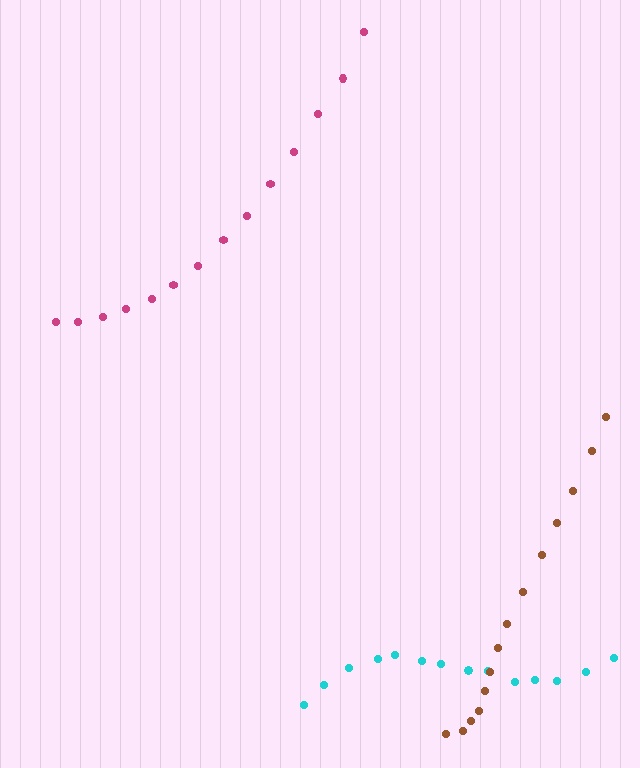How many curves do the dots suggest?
There are 3 distinct paths.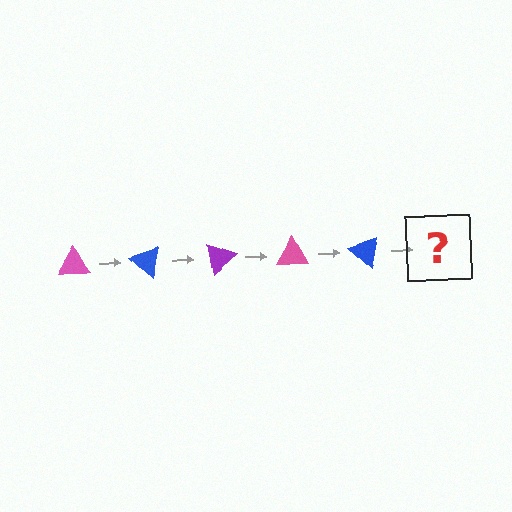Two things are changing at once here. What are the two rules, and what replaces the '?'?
The two rules are that it rotates 40 degrees each step and the color cycles through pink, blue, and purple. The '?' should be a purple triangle, rotated 200 degrees from the start.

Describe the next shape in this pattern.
It should be a purple triangle, rotated 200 degrees from the start.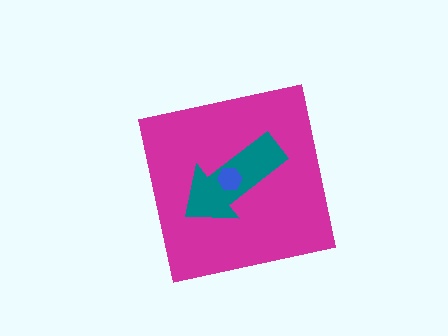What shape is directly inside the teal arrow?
The blue hexagon.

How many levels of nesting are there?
3.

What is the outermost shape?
The magenta square.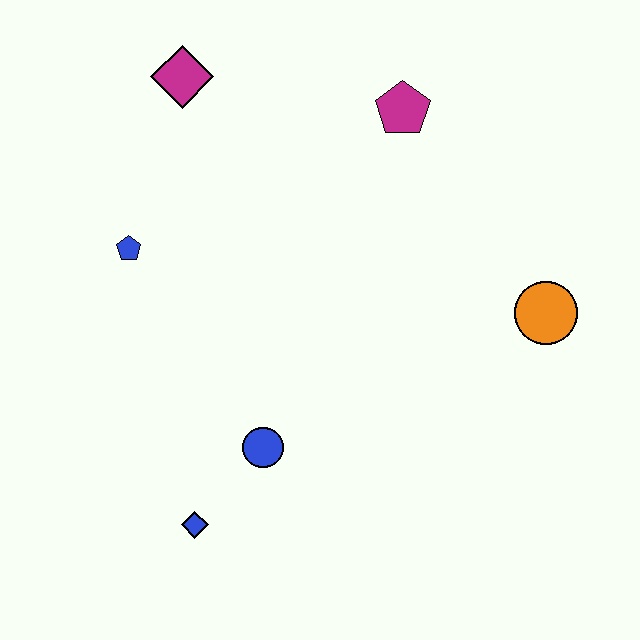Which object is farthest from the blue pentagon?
The orange circle is farthest from the blue pentagon.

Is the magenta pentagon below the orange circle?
No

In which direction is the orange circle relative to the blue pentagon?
The orange circle is to the right of the blue pentagon.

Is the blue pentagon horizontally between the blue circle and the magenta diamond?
No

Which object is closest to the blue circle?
The blue diamond is closest to the blue circle.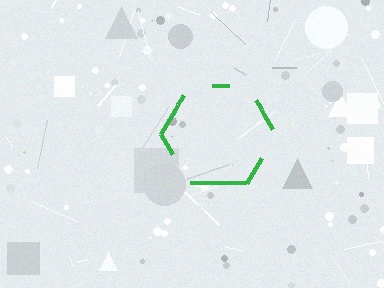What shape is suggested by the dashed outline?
The dashed outline suggests a hexagon.